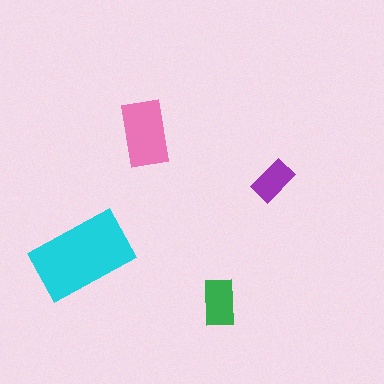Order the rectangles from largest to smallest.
the cyan one, the pink one, the green one, the purple one.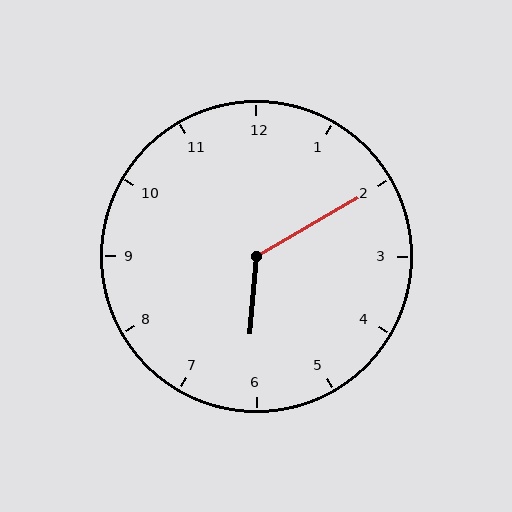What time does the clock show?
6:10.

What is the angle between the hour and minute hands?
Approximately 125 degrees.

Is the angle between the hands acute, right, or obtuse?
It is obtuse.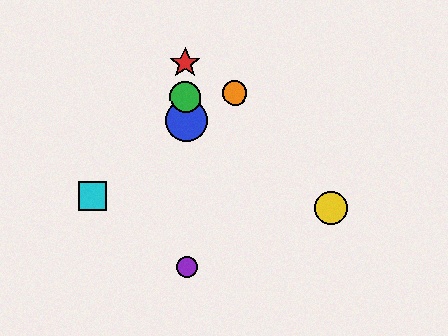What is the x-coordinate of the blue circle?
The blue circle is at x≈186.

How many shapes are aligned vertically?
4 shapes (the red star, the blue circle, the green circle, the purple circle) are aligned vertically.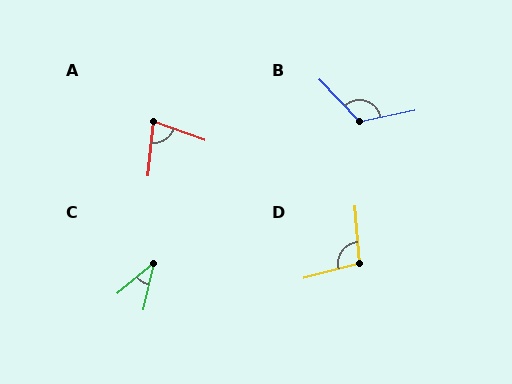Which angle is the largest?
B, at approximately 122 degrees.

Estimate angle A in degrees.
Approximately 76 degrees.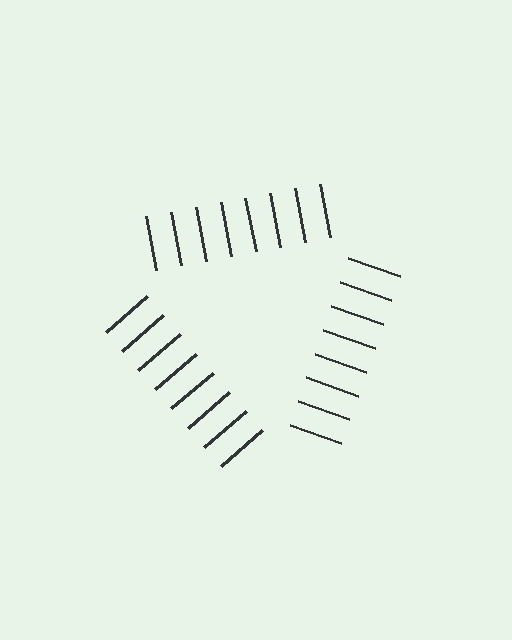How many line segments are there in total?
24 — 8 along each of the 3 edges.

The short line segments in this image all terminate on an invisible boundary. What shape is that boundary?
An illusory triangle — the line segments terminate on its edges but no continuous stroke is drawn.